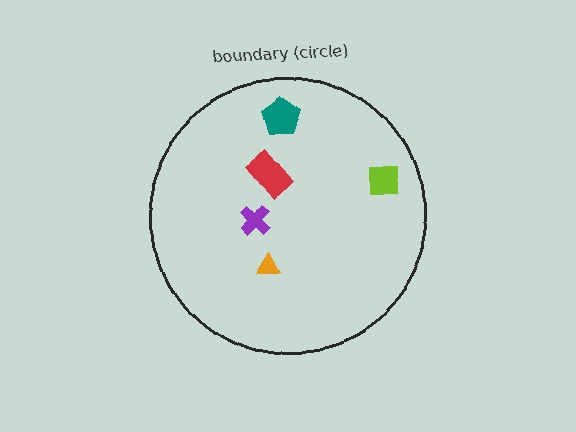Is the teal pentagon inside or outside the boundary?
Inside.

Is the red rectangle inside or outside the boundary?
Inside.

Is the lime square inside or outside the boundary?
Inside.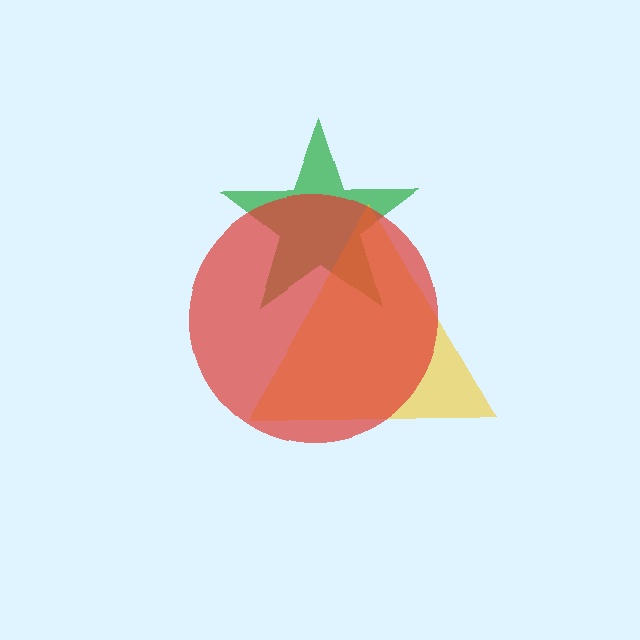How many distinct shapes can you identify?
There are 3 distinct shapes: a green star, a yellow triangle, a red circle.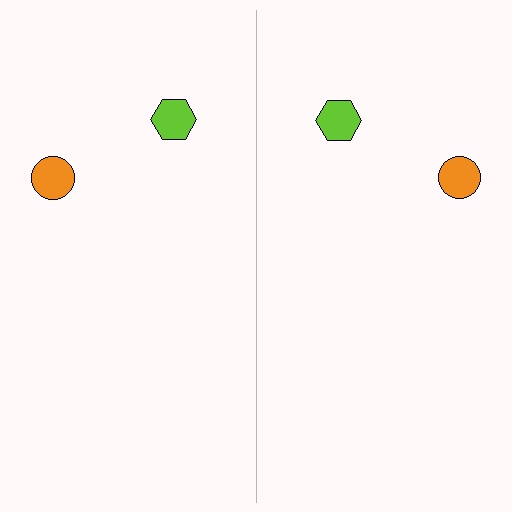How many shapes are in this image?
There are 4 shapes in this image.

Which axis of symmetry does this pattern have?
The pattern has a vertical axis of symmetry running through the center of the image.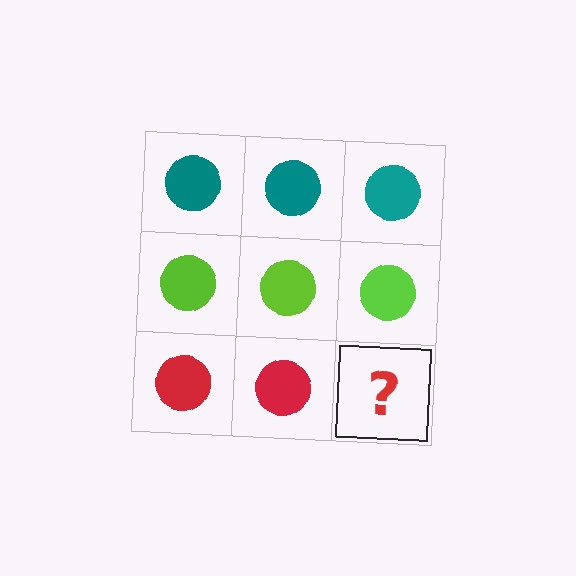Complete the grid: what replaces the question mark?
The question mark should be replaced with a red circle.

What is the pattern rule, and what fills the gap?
The rule is that each row has a consistent color. The gap should be filled with a red circle.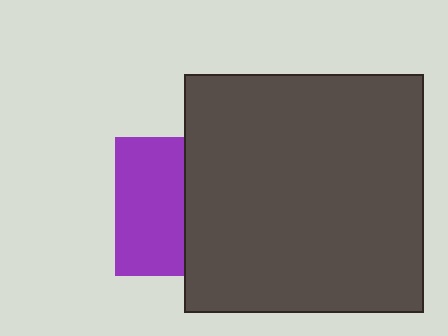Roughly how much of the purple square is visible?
About half of it is visible (roughly 49%).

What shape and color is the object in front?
The object in front is a dark gray square.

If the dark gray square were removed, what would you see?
You would see the complete purple square.